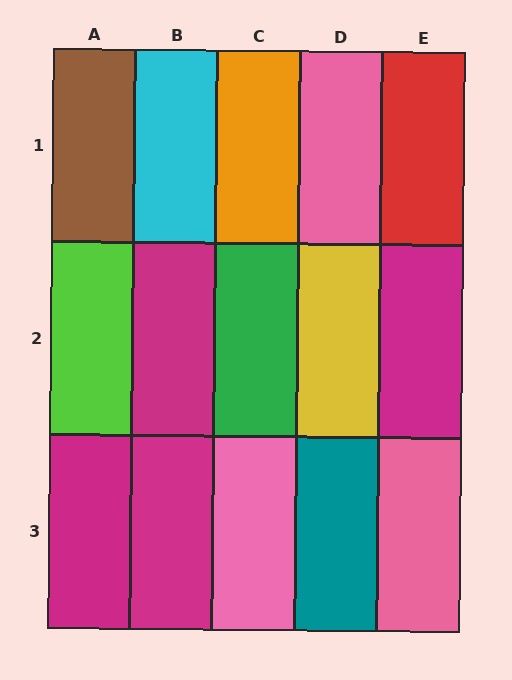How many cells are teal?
1 cell is teal.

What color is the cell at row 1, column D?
Pink.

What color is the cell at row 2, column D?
Yellow.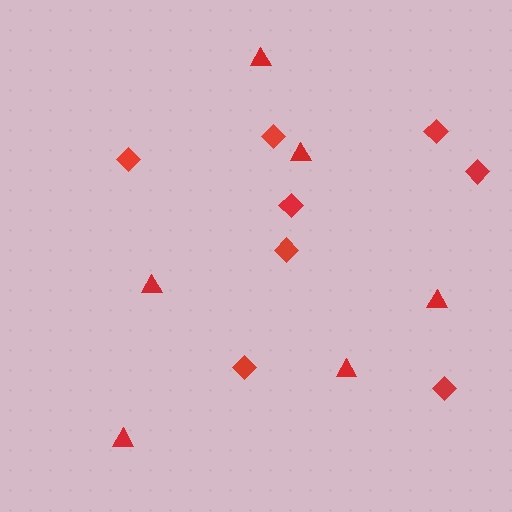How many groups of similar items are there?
There are 2 groups: one group of diamonds (8) and one group of triangles (6).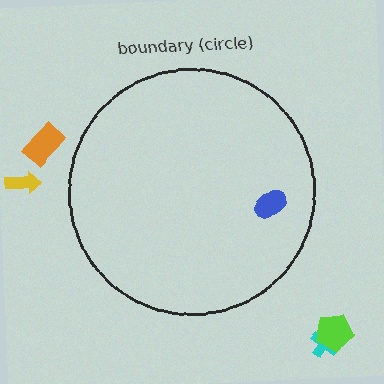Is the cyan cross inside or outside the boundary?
Outside.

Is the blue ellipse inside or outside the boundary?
Inside.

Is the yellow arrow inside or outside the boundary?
Outside.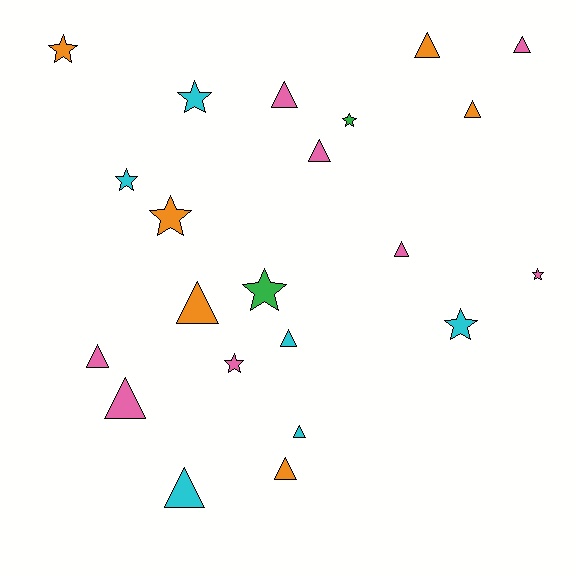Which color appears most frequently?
Pink, with 8 objects.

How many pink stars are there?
There are 2 pink stars.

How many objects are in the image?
There are 22 objects.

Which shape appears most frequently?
Triangle, with 13 objects.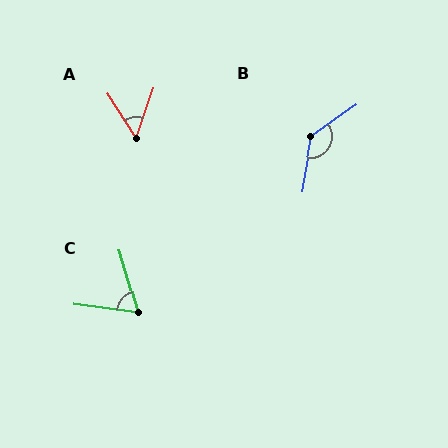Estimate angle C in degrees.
Approximately 66 degrees.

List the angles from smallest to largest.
A (52°), C (66°), B (134°).